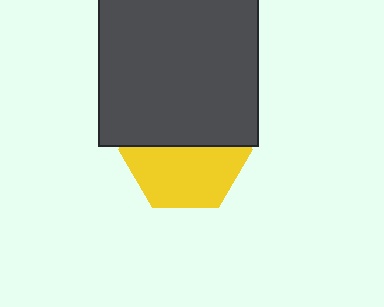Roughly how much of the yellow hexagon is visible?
About half of it is visible (roughly 52%).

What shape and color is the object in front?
The object in front is a dark gray square.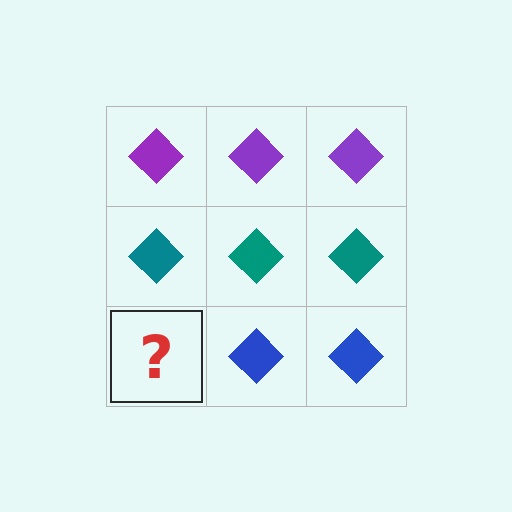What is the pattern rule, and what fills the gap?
The rule is that each row has a consistent color. The gap should be filled with a blue diamond.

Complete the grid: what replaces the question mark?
The question mark should be replaced with a blue diamond.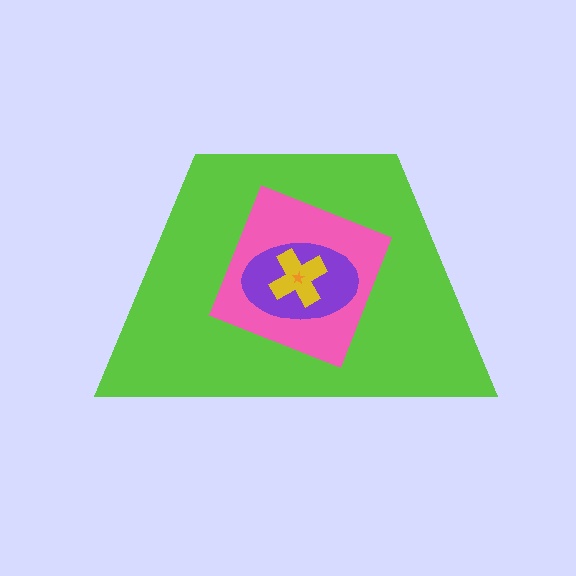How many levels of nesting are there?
5.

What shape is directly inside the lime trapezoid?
The pink diamond.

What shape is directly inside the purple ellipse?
The yellow cross.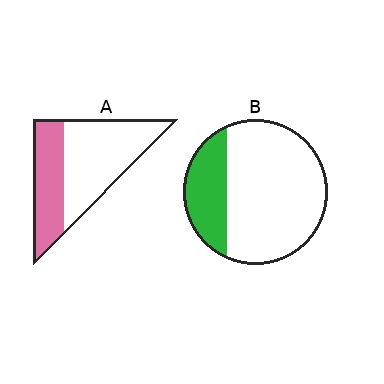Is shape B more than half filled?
No.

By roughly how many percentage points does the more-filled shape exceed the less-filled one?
By roughly 10 percentage points (A over B).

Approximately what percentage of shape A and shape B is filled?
A is approximately 40% and B is approximately 25%.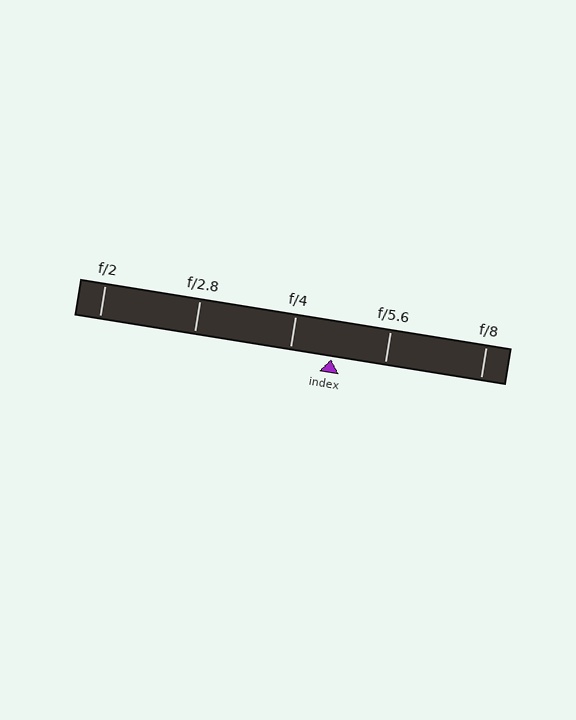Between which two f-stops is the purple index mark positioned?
The index mark is between f/4 and f/5.6.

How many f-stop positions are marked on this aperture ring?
There are 5 f-stop positions marked.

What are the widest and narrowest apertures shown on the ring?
The widest aperture shown is f/2 and the narrowest is f/8.